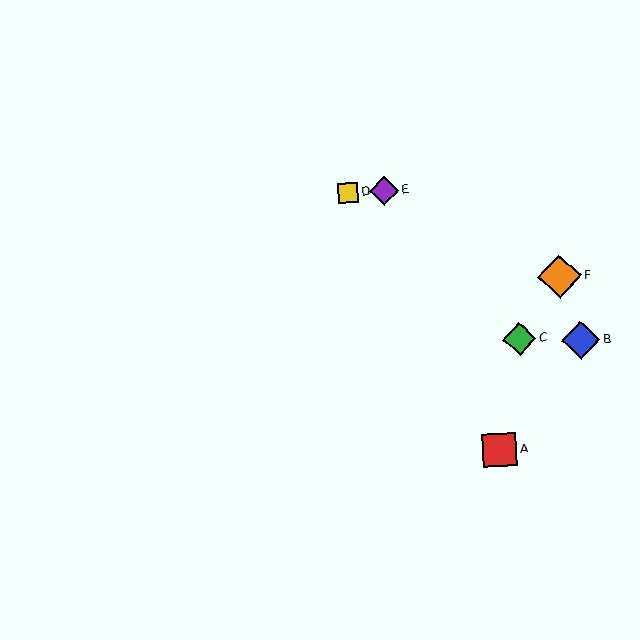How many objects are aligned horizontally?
2 objects (D, E) are aligned horizontally.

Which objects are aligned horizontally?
Objects D, E are aligned horizontally.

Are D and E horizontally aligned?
Yes, both are at y≈193.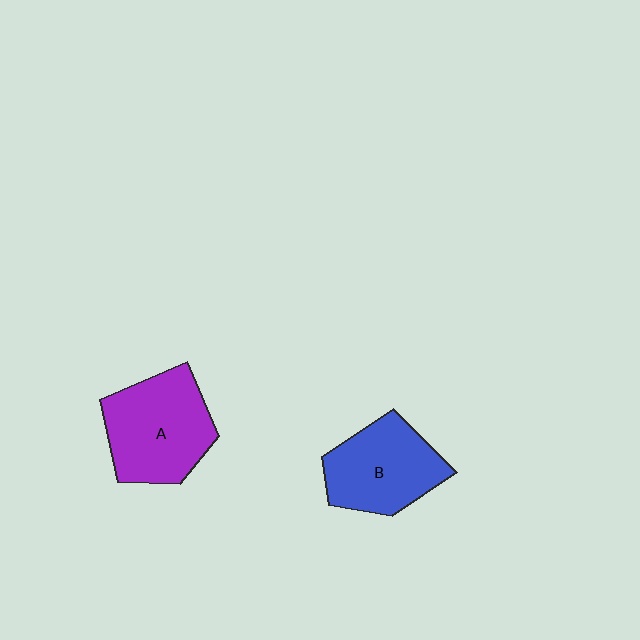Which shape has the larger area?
Shape A (purple).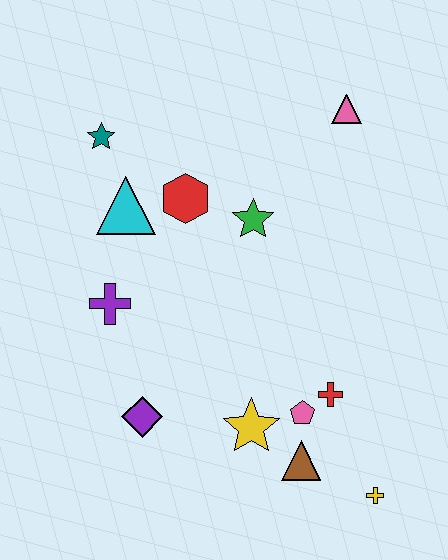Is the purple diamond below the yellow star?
No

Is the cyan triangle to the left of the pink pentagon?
Yes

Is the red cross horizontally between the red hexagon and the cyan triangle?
No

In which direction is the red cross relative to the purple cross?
The red cross is to the right of the purple cross.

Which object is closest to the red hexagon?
The cyan triangle is closest to the red hexagon.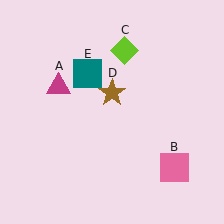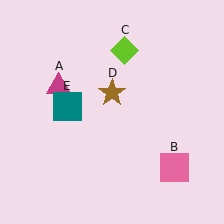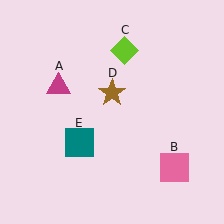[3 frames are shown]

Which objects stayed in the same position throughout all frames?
Magenta triangle (object A) and pink square (object B) and lime diamond (object C) and brown star (object D) remained stationary.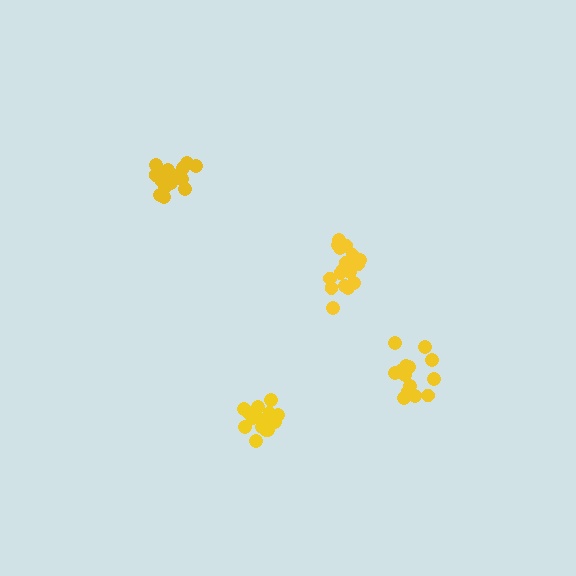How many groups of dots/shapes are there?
There are 4 groups.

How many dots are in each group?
Group 1: 16 dots, Group 2: 18 dots, Group 3: 19 dots, Group 4: 15 dots (68 total).